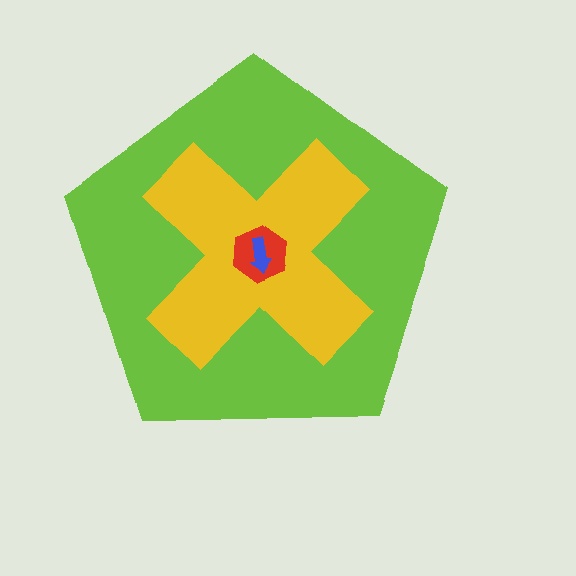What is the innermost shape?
The blue arrow.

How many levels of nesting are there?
4.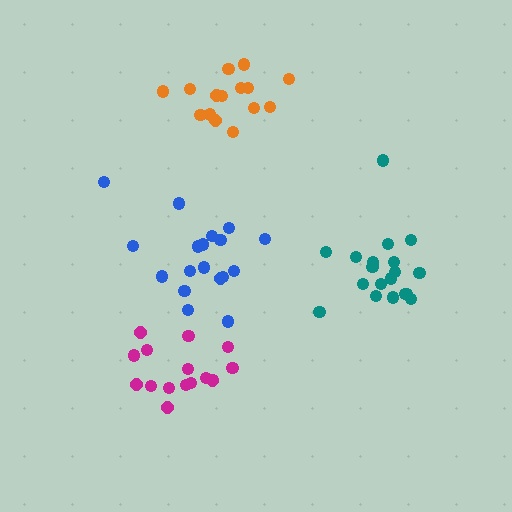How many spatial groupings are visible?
There are 4 spatial groupings.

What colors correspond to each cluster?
The clusters are colored: magenta, teal, blue, orange.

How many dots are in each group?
Group 1: 16 dots, Group 2: 19 dots, Group 3: 18 dots, Group 4: 15 dots (68 total).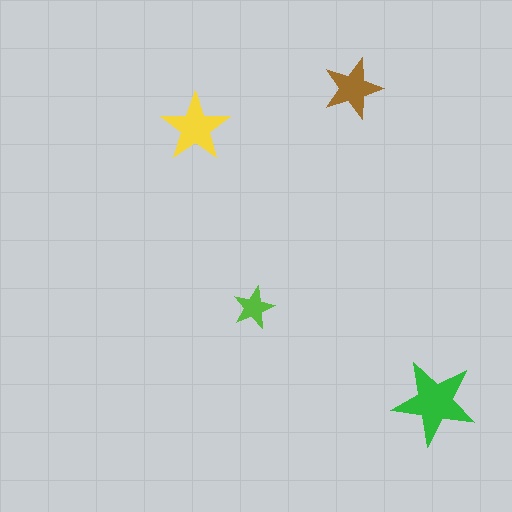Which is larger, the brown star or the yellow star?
The yellow one.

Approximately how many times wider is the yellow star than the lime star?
About 1.5 times wider.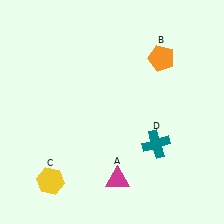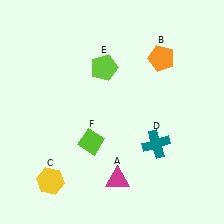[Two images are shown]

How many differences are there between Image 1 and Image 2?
There are 2 differences between the two images.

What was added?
A lime pentagon (E), a lime diamond (F) were added in Image 2.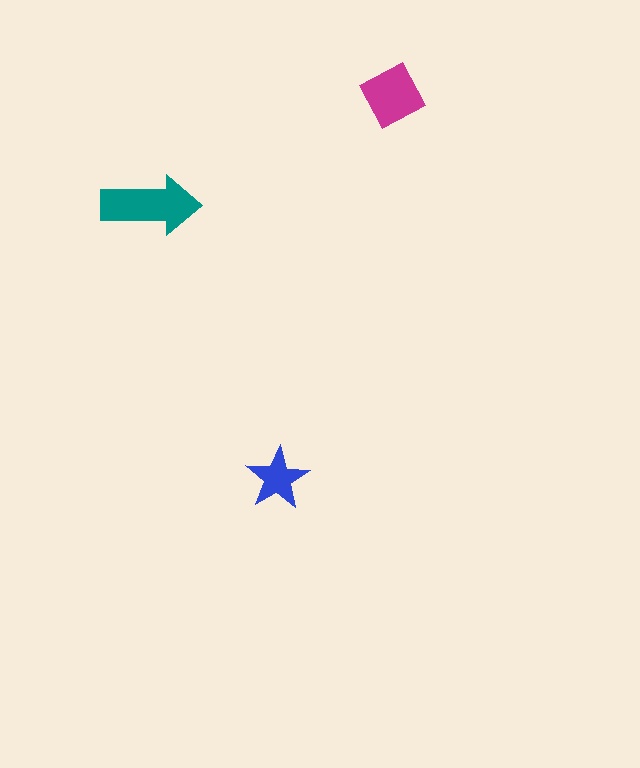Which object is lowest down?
The blue star is bottommost.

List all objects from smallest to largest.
The blue star, the magenta square, the teal arrow.